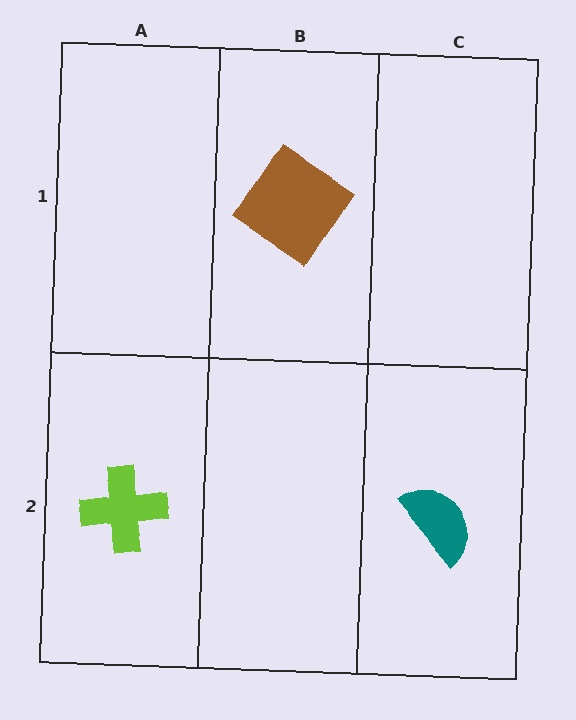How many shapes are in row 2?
2 shapes.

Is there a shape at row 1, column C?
No, that cell is empty.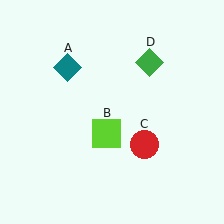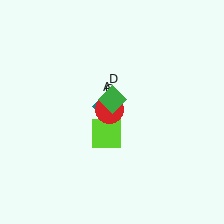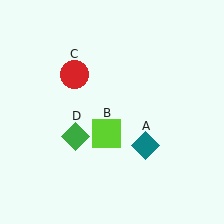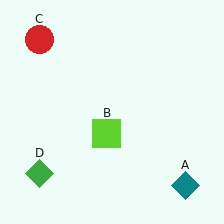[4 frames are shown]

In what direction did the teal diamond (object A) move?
The teal diamond (object A) moved down and to the right.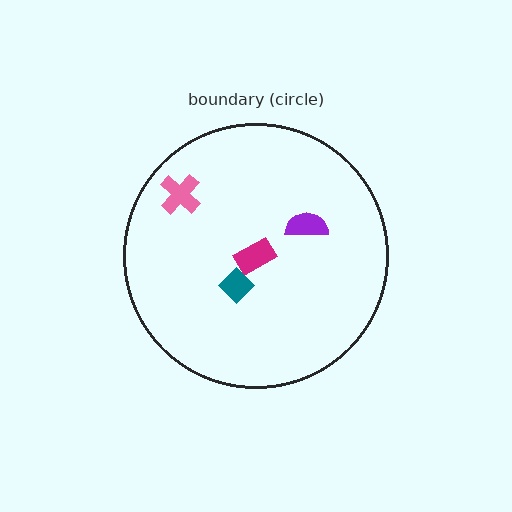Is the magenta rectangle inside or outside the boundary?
Inside.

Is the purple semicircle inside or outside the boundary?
Inside.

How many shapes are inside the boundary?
4 inside, 0 outside.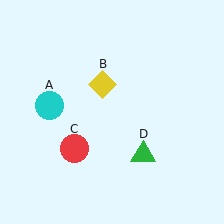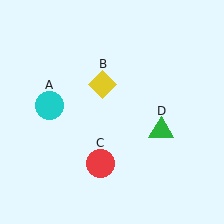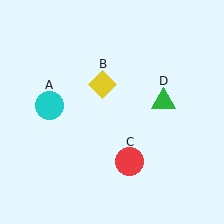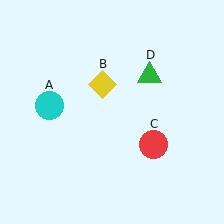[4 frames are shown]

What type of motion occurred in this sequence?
The red circle (object C), green triangle (object D) rotated counterclockwise around the center of the scene.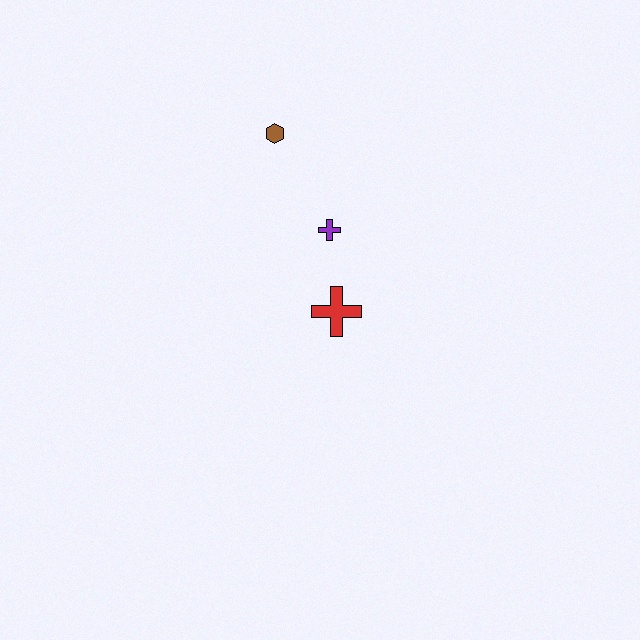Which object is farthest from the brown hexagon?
The red cross is farthest from the brown hexagon.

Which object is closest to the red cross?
The purple cross is closest to the red cross.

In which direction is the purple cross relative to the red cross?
The purple cross is above the red cross.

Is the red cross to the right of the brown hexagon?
Yes